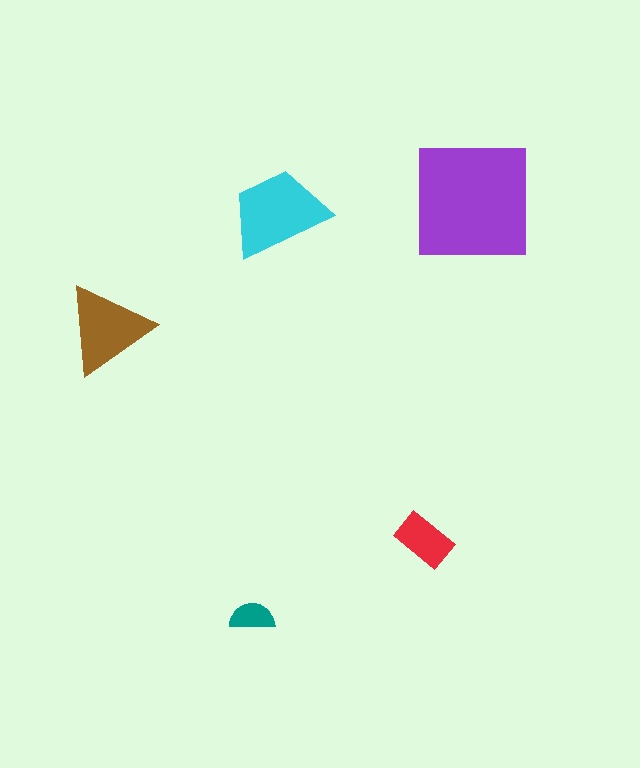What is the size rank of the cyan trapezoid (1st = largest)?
2nd.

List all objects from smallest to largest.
The teal semicircle, the red rectangle, the brown triangle, the cyan trapezoid, the purple square.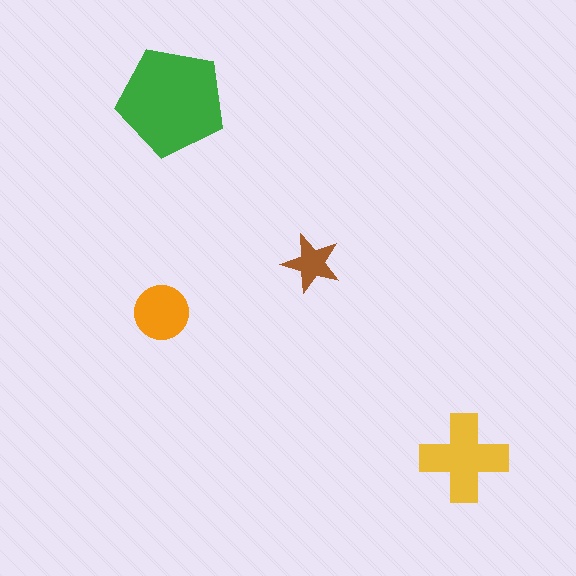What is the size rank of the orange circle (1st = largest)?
3rd.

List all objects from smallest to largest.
The brown star, the orange circle, the yellow cross, the green pentagon.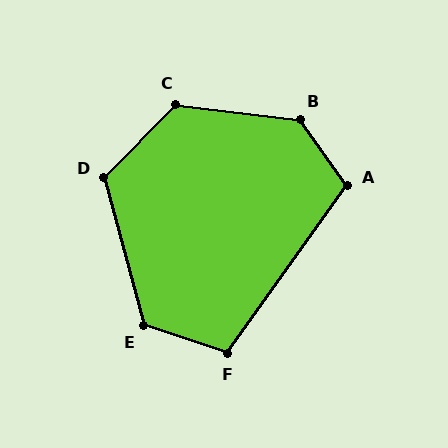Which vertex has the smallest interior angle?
F, at approximately 107 degrees.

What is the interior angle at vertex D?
Approximately 120 degrees (obtuse).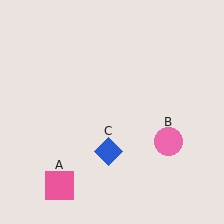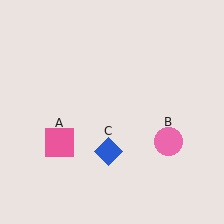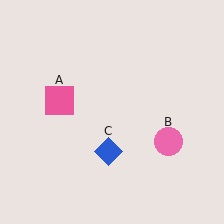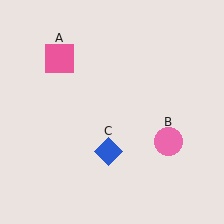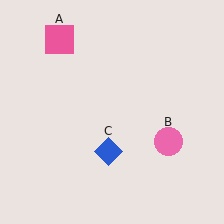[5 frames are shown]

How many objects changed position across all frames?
1 object changed position: pink square (object A).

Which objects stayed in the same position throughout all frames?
Pink circle (object B) and blue diamond (object C) remained stationary.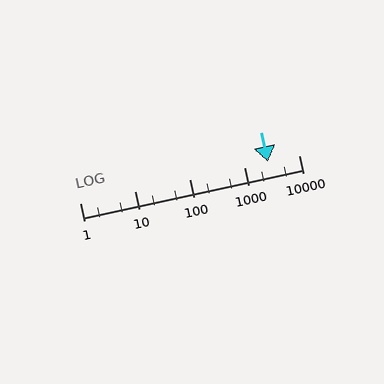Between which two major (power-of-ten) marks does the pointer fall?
The pointer is between 1000 and 10000.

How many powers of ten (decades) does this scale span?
The scale spans 4 decades, from 1 to 10000.